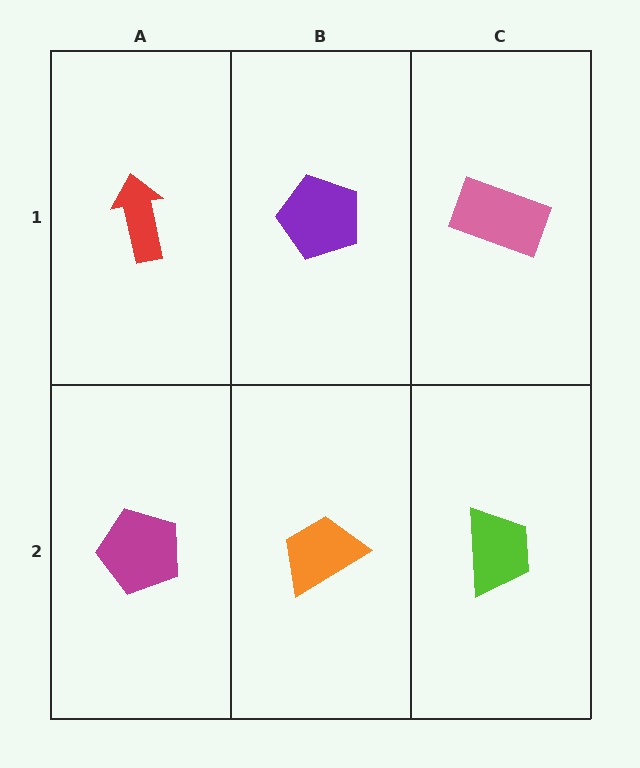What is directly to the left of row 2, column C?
An orange trapezoid.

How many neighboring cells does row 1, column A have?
2.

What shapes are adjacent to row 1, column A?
A magenta pentagon (row 2, column A), a purple pentagon (row 1, column B).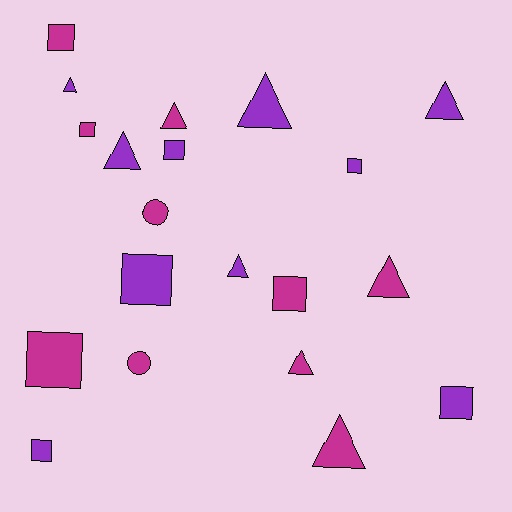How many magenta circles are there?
There are 2 magenta circles.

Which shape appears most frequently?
Triangle, with 9 objects.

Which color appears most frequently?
Purple, with 10 objects.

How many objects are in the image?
There are 20 objects.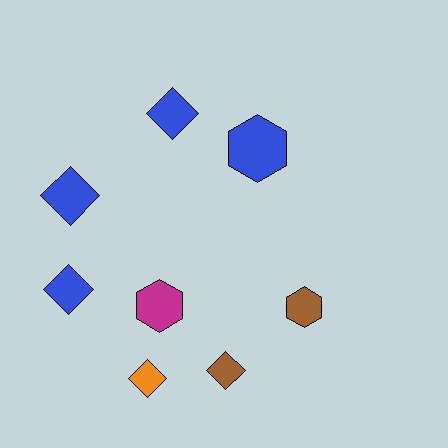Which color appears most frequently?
Blue, with 4 objects.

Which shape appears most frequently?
Diamond, with 5 objects.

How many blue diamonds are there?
There are 3 blue diamonds.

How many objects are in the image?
There are 8 objects.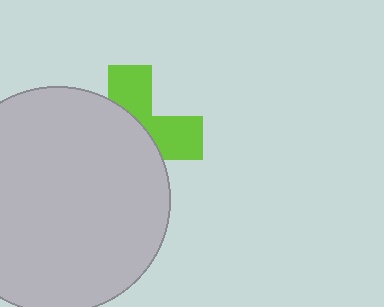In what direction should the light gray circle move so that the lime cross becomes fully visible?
The light gray circle should move toward the lower-left. That is the shortest direction to clear the overlap and leave the lime cross fully visible.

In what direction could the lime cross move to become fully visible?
The lime cross could move toward the upper-right. That would shift it out from behind the light gray circle entirely.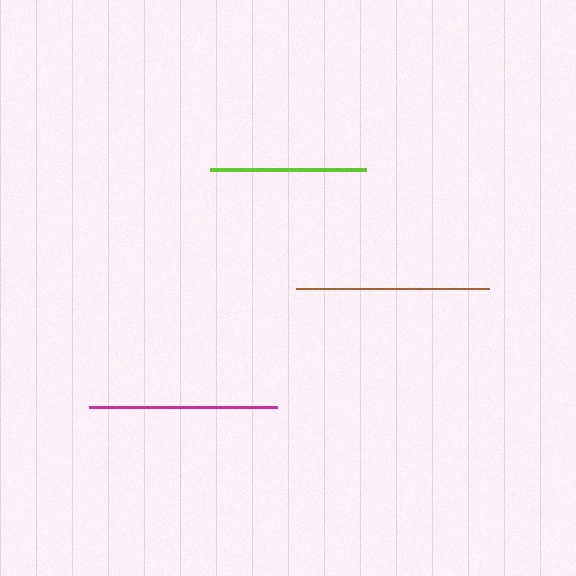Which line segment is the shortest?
The lime line is the shortest at approximately 156 pixels.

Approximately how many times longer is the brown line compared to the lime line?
The brown line is approximately 1.2 times the length of the lime line.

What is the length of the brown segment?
The brown segment is approximately 193 pixels long.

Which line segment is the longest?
The brown line is the longest at approximately 193 pixels.